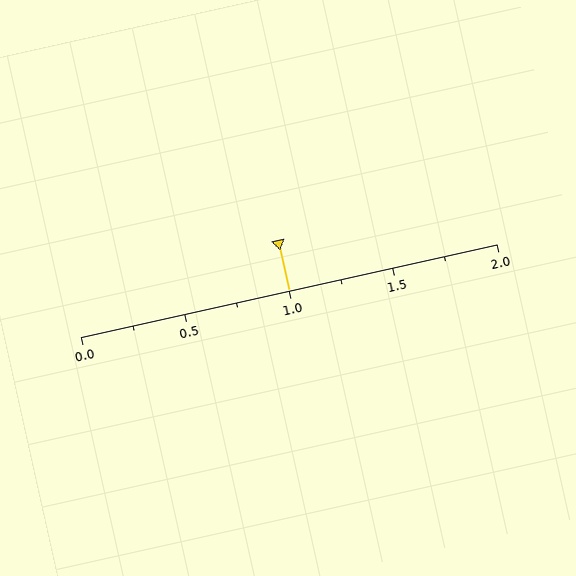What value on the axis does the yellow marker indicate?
The marker indicates approximately 1.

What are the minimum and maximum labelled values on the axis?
The axis runs from 0.0 to 2.0.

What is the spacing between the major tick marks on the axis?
The major ticks are spaced 0.5 apart.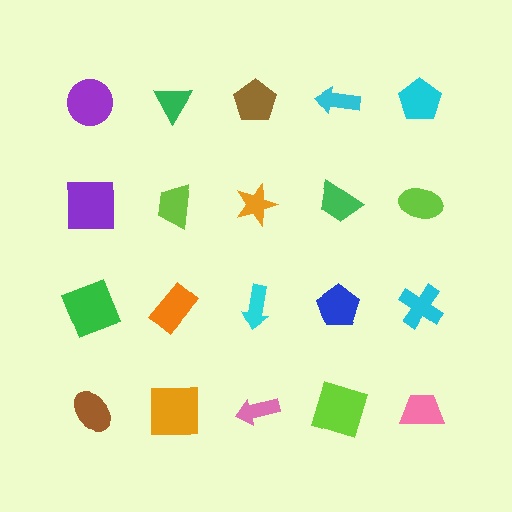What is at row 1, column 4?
A cyan arrow.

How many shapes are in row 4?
5 shapes.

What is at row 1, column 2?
A green triangle.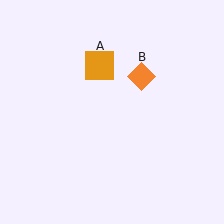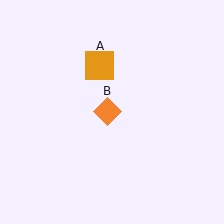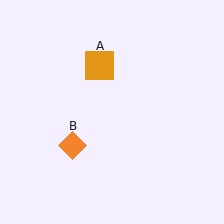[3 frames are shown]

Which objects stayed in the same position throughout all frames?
Orange square (object A) remained stationary.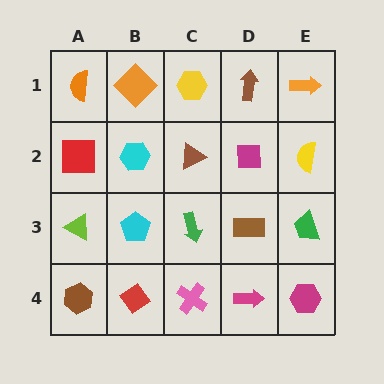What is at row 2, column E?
A yellow semicircle.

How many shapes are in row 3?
5 shapes.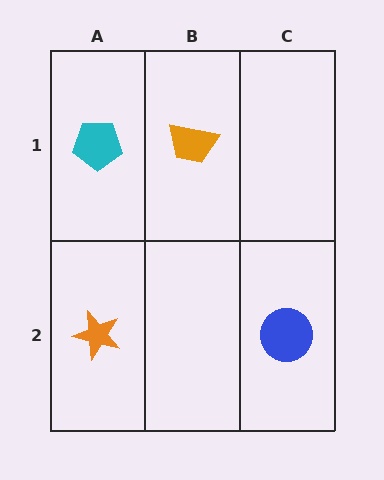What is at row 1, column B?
An orange trapezoid.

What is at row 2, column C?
A blue circle.